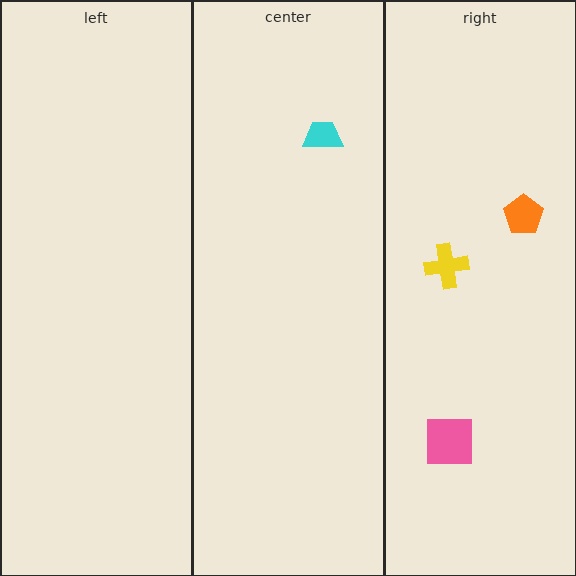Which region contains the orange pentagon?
The right region.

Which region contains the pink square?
The right region.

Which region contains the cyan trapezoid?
The center region.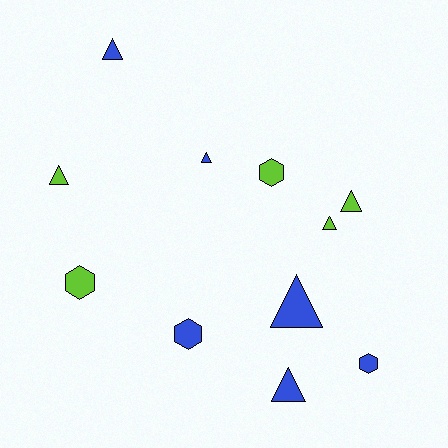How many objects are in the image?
There are 11 objects.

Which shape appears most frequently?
Triangle, with 7 objects.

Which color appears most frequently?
Blue, with 6 objects.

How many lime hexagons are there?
There are 2 lime hexagons.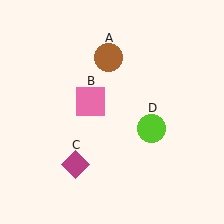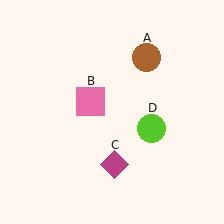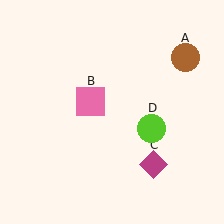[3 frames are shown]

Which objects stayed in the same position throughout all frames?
Pink square (object B) and lime circle (object D) remained stationary.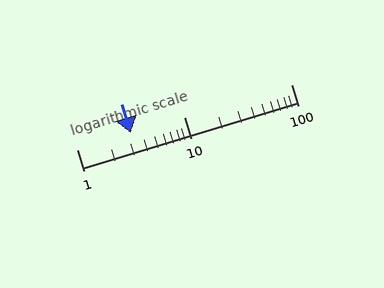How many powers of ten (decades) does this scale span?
The scale spans 2 decades, from 1 to 100.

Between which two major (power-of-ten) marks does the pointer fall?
The pointer is between 1 and 10.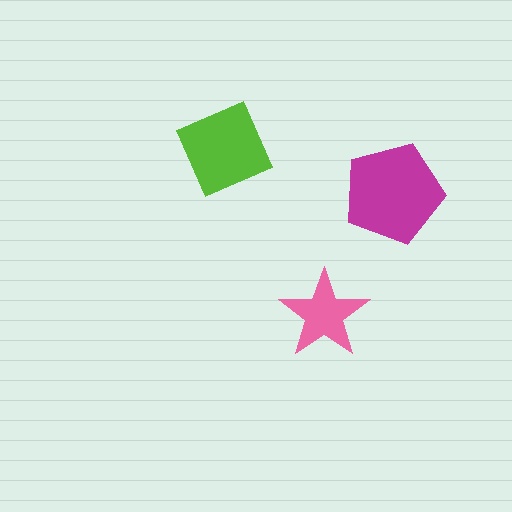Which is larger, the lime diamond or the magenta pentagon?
The magenta pentagon.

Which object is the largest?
The magenta pentagon.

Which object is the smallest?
The pink star.